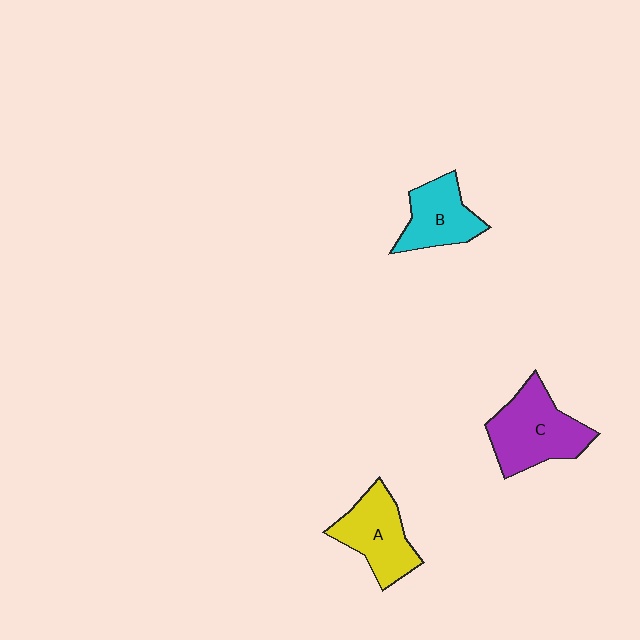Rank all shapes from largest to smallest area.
From largest to smallest: C (purple), A (yellow), B (cyan).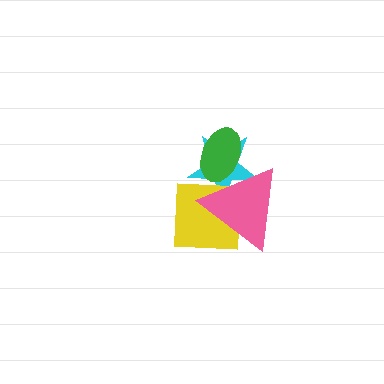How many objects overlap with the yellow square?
3 objects overlap with the yellow square.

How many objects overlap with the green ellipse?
3 objects overlap with the green ellipse.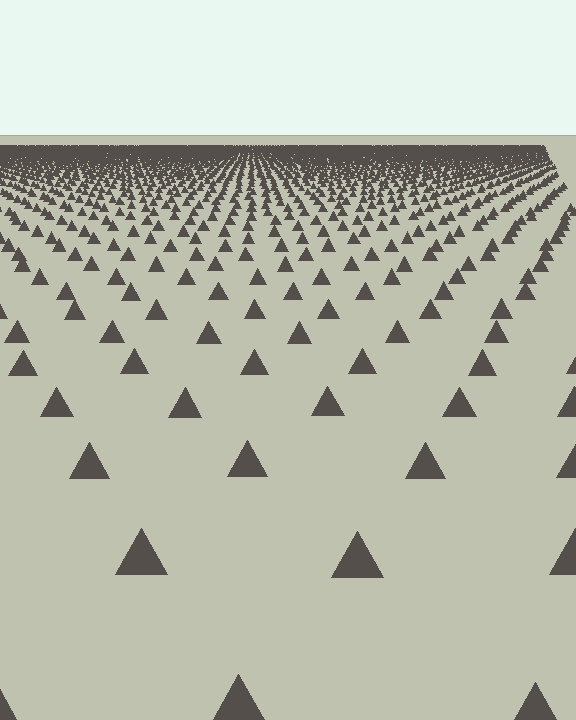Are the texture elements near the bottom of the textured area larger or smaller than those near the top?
Larger. Near the bottom, elements are closer to the viewer and appear at a bigger on-screen size.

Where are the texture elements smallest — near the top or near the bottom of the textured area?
Near the top.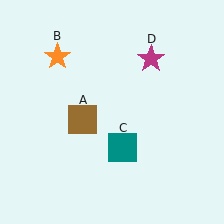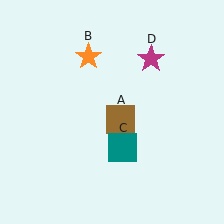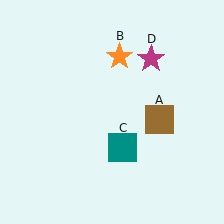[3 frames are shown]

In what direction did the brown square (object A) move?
The brown square (object A) moved right.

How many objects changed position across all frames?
2 objects changed position: brown square (object A), orange star (object B).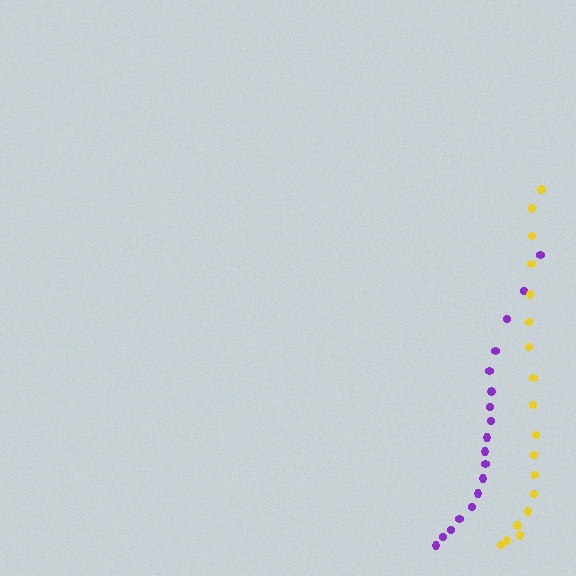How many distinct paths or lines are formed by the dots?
There are 2 distinct paths.